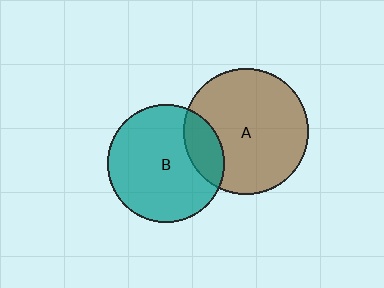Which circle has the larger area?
Circle A (brown).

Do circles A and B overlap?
Yes.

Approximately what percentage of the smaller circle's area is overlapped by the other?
Approximately 20%.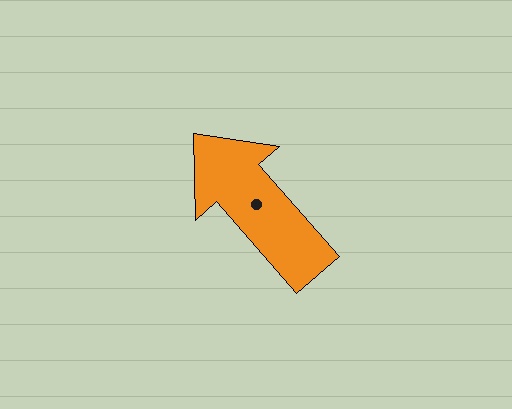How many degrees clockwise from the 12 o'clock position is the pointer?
Approximately 319 degrees.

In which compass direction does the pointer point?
Northwest.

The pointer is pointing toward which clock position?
Roughly 11 o'clock.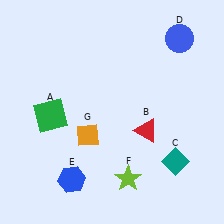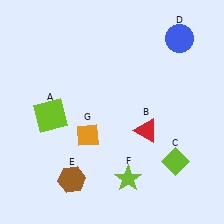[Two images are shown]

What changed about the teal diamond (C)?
In Image 1, C is teal. In Image 2, it changed to lime.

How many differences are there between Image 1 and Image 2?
There are 3 differences between the two images.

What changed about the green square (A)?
In Image 1, A is green. In Image 2, it changed to lime.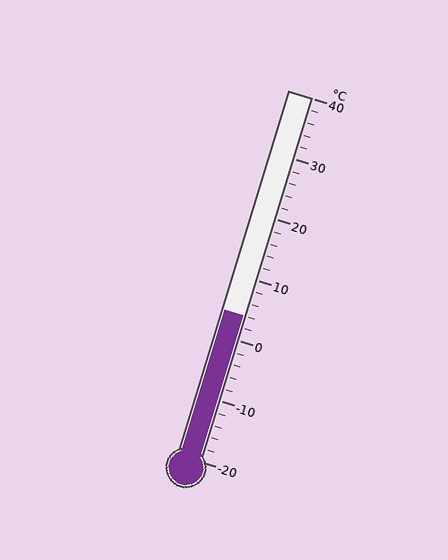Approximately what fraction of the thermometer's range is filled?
The thermometer is filled to approximately 40% of its range.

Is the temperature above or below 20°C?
The temperature is below 20°C.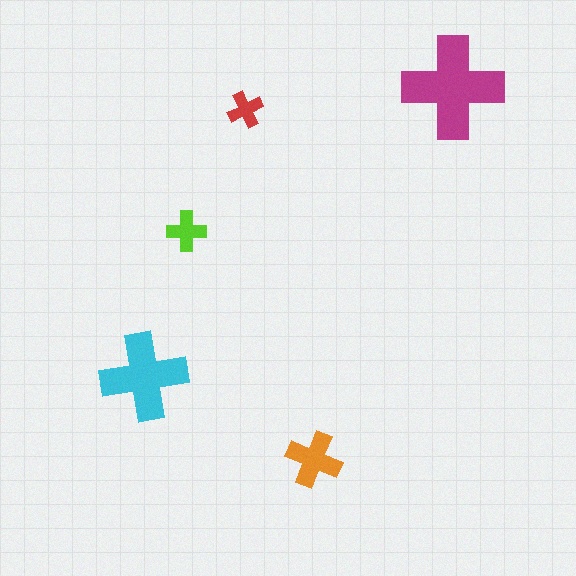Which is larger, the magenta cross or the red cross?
The magenta one.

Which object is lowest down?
The orange cross is bottommost.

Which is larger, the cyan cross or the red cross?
The cyan one.